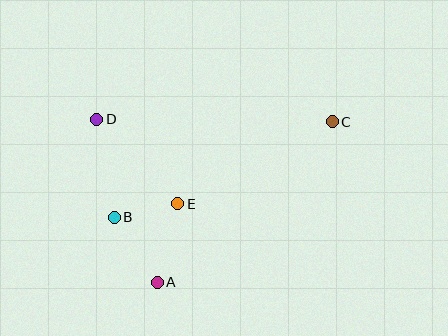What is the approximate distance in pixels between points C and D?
The distance between C and D is approximately 235 pixels.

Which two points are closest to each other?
Points B and E are closest to each other.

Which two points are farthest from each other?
Points B and C are farthest from each other.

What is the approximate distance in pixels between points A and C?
The distance between A and C is approximately 238 pixels.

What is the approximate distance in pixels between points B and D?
The distance between B and D is approximately 100 pixels.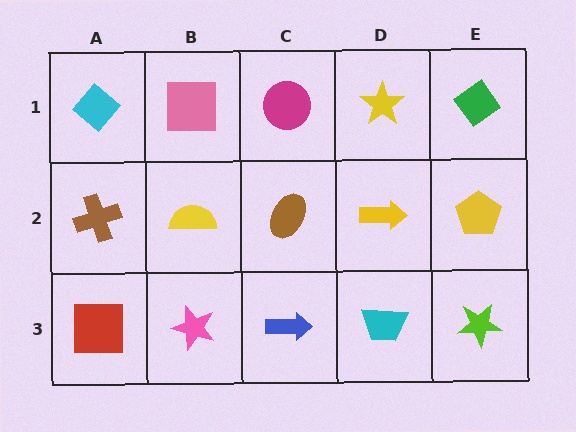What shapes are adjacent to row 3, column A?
A brown cross (row 2, column A), a pink star (row 3, column B).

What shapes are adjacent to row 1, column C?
A brown ellipse (row 2, column C), a pink square (row 1, column B), a yellow star (row 1, column D).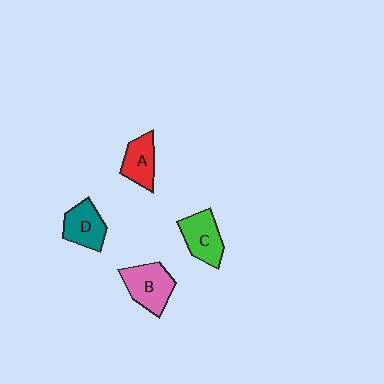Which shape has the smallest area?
Shape A (red).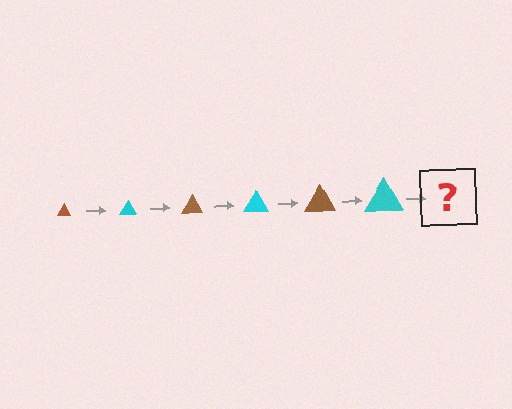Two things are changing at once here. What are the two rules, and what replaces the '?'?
The two rules are that the triangle grows larger each step and the color cycles through brown and cyan. The '?' should be a brown triangle, larger than the previous one.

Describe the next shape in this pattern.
It should be a brown triangle, larger than the previous one.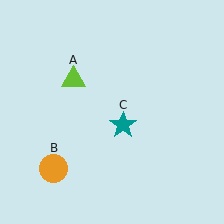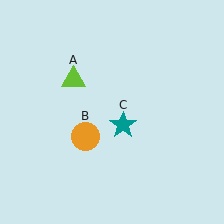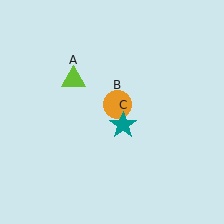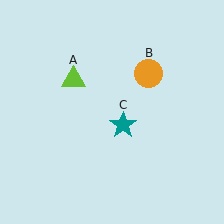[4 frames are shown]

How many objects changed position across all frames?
1 object changed position: orange circle (object B).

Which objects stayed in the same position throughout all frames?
Lime triangle (object A) and teal star (object C) remained stationary.